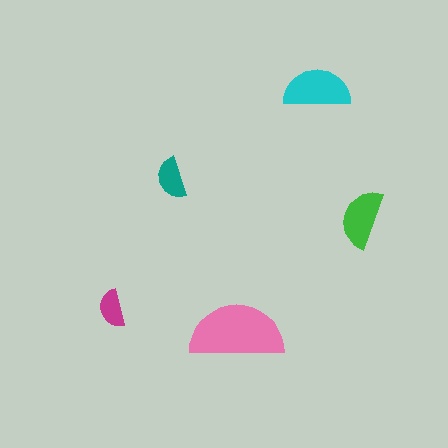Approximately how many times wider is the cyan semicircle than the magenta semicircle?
About 2 times wider.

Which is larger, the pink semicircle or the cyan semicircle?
The pink one.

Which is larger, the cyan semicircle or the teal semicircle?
The cyan one.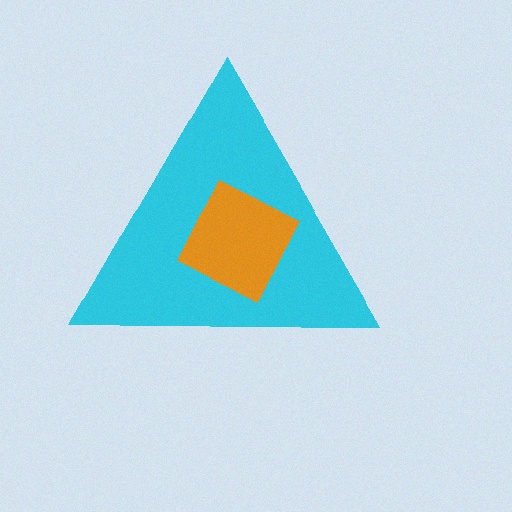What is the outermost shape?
The cyan triangle.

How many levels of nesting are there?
2.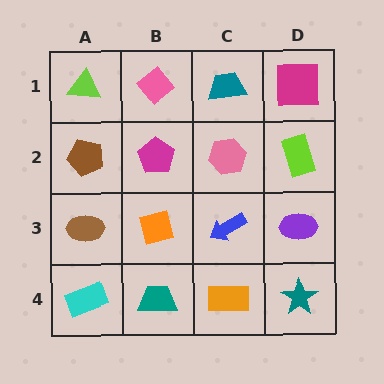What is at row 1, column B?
A pink diamond.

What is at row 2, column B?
A magenta pentagon.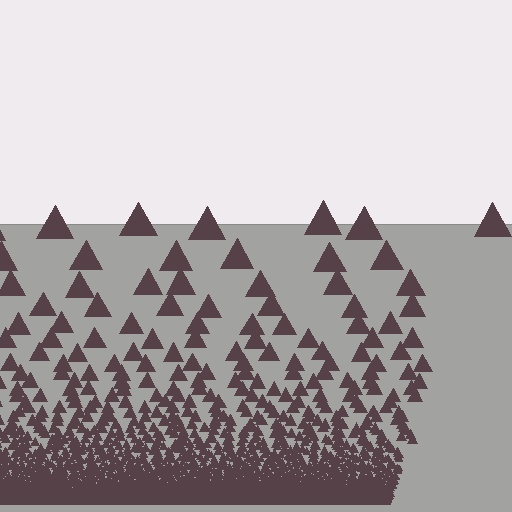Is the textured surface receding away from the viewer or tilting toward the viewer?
The surface appears to tilt toward the viewer. Texture elements get larger and sparser toward the top.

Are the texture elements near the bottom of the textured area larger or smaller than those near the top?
Smaller. The gradient is inverted — elements near the bottom are smaller and denser.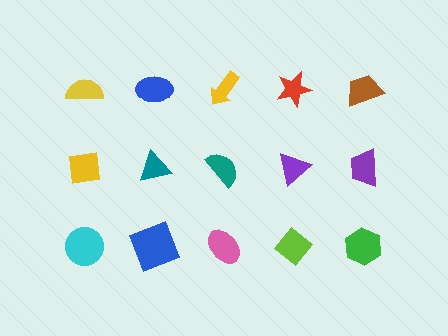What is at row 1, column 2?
A blue ellipse.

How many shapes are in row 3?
5 shapes.